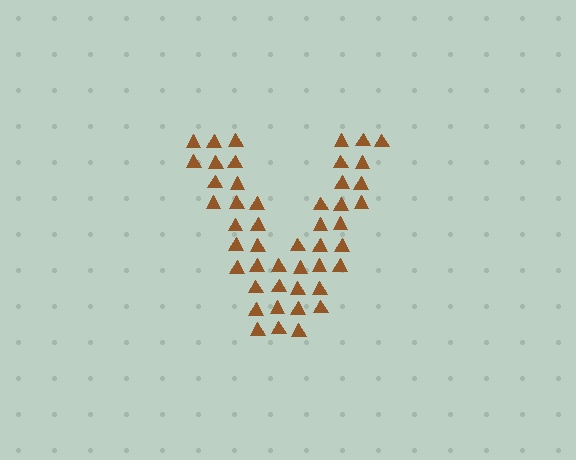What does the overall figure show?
The overall figure shows the letter V.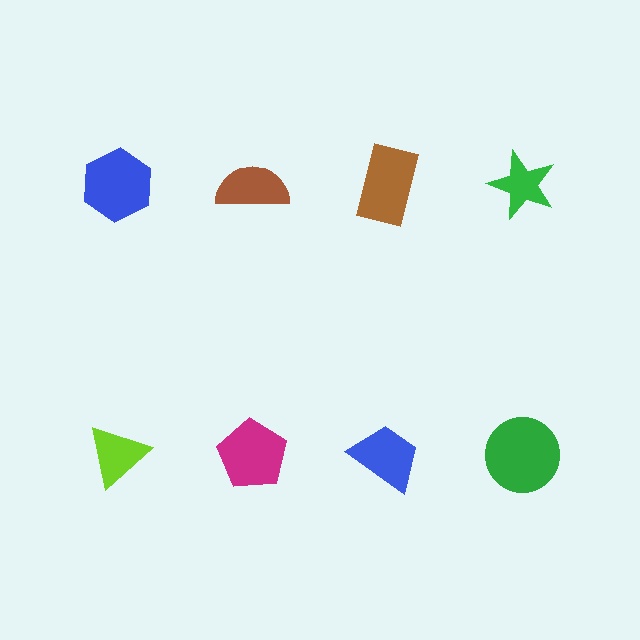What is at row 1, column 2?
A brown semicircle.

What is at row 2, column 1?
A lime triangle.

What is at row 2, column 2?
A magenta pentagon.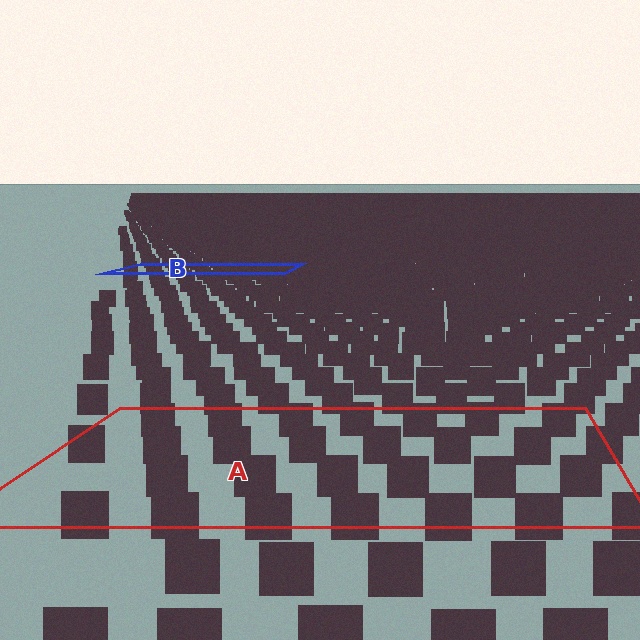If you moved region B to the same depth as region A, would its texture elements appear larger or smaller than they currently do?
They would appear larger. At a closer depth, the same texture elements are projected at a bigger on-screen size.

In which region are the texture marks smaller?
The texture marks are smaller in region B, because it is farther away.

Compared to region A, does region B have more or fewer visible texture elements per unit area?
Region B has more texture elements per unit area — they are packed more densely because it is farther away.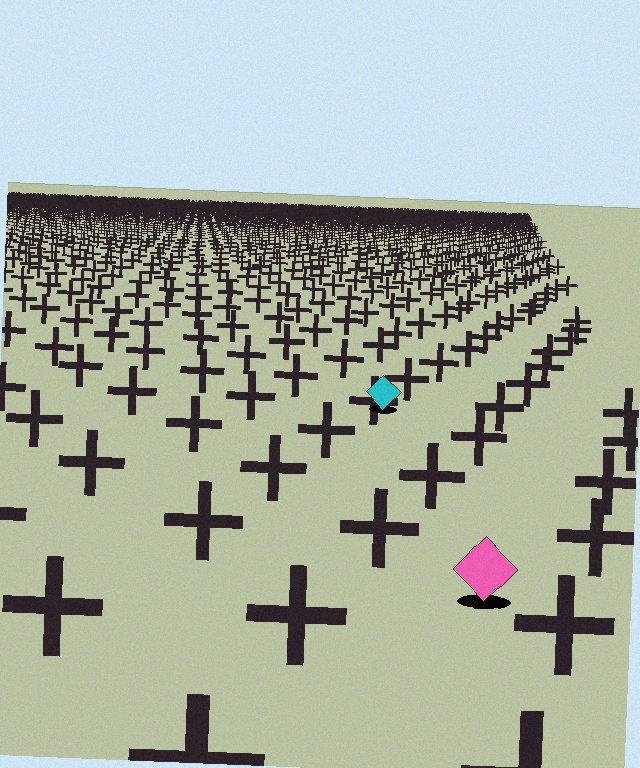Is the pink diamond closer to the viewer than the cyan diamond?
Yes. The pink diamond is closer — you can tell from the texture gradient: the ground texture is coarser near it.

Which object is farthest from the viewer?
The cyan diamond is farthest from the viewer. It appears smaller and the ground texture around it is denser.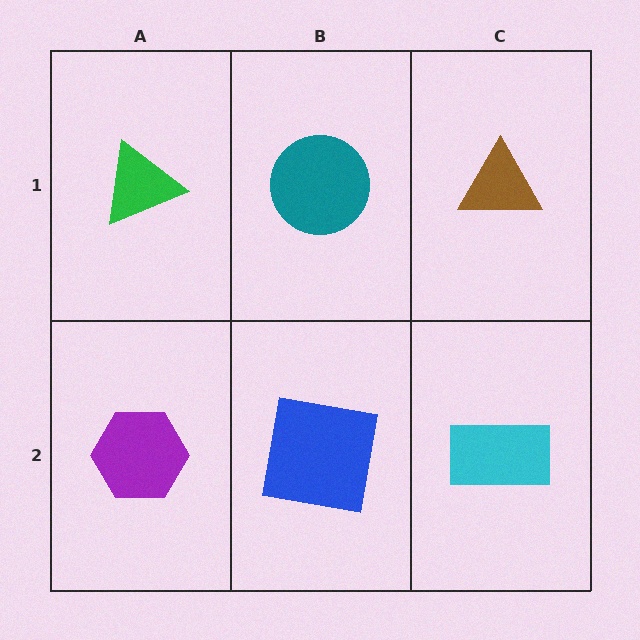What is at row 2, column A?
A purple hexagon.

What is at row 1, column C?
A brown triangle.